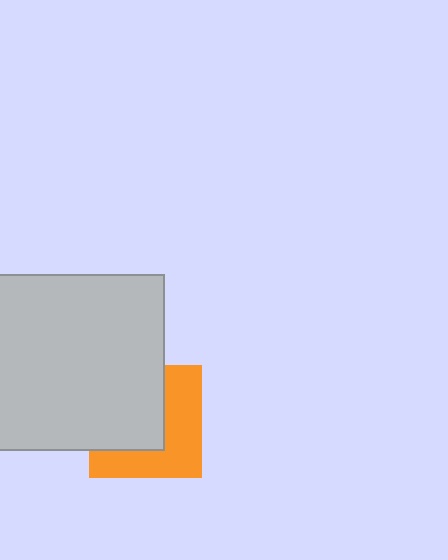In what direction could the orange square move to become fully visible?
The orange square could move toward the lower-right. That would shift it out from behind the light gray square entirely.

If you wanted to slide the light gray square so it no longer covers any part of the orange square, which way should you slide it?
Slide it toward the upper-left — that is the most direct way to separate the two shapes.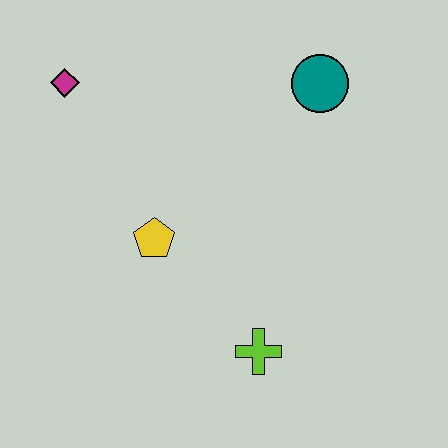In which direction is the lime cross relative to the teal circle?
The lime cross is below the teal circle.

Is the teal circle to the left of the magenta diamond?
No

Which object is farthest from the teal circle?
The lime cross is farthest from the teal circle.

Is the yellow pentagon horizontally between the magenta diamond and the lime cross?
Yes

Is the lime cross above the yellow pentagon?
No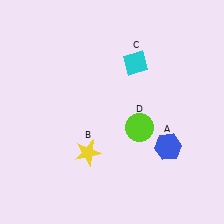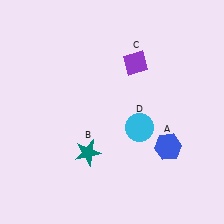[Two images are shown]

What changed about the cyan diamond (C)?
In Image 1, C is cyan. In Image 2, it changed to purple.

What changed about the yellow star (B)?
In Image 1, B is yellow. In Image 2, it changed to teal.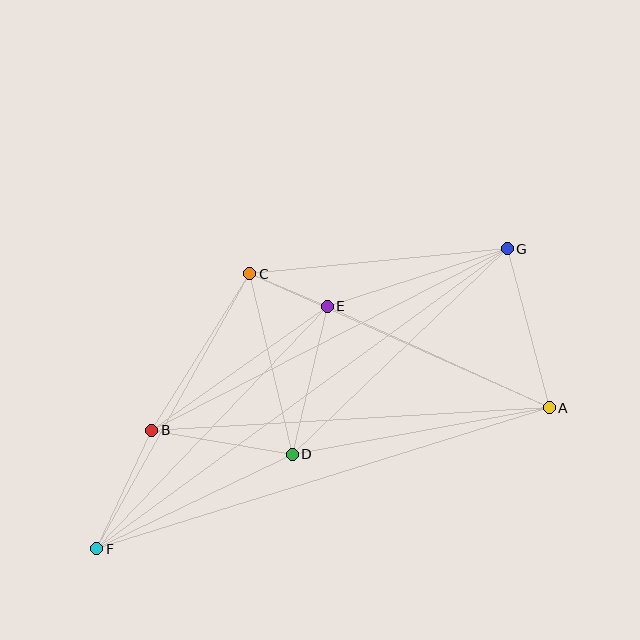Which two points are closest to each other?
Points C and E are closest to each other.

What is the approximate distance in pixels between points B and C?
The distance between B and C is approximately 185 pixels.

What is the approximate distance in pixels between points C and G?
The distance between C and G is approximately 259 pixels.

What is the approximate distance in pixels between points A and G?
The distance between A and G is approximately 164 pixels.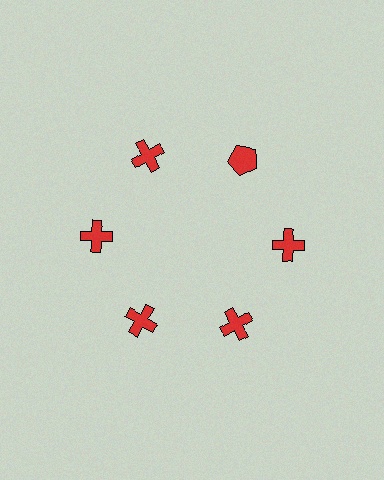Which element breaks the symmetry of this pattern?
The red pentagon at roughly the 1 o'clock position breaks the symmetry. All other shapes are red crosses.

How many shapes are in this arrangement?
There are 6 shapes arranged in a ring pattern.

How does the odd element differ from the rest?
It has a different shape: pentagon instead of cross.